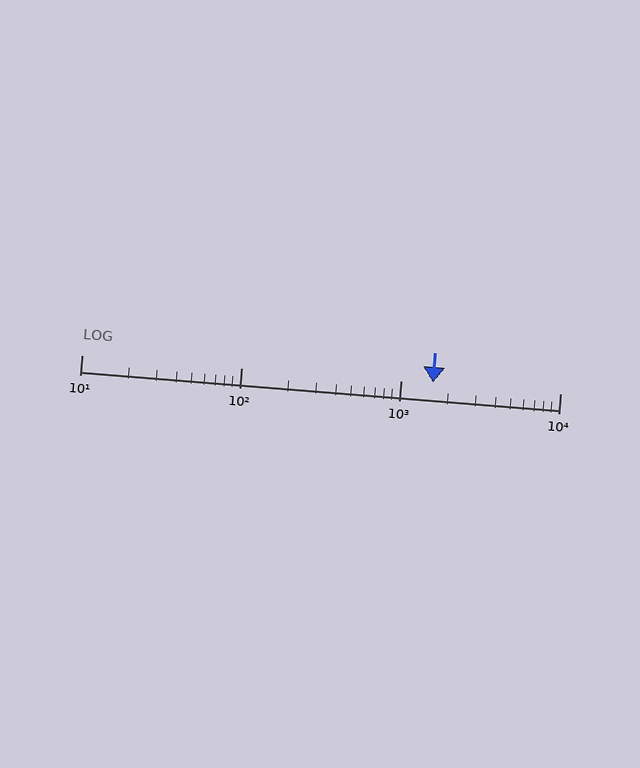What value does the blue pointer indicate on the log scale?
The pointer indicates approximately 1600.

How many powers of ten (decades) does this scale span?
The scale spans 3 decades, from 10 to 10000.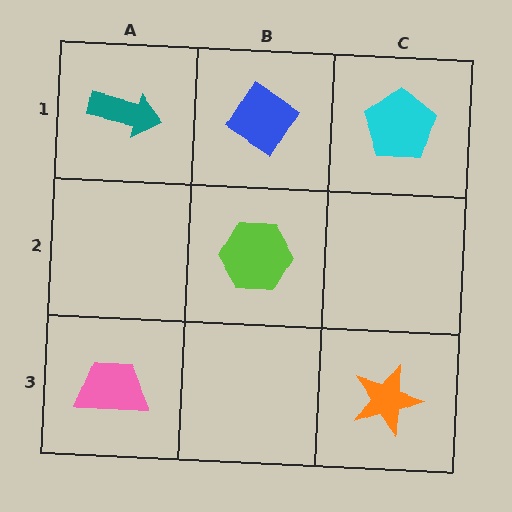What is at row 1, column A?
A teal arrow.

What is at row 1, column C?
A cyan pentagon.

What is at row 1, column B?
A blue diamond.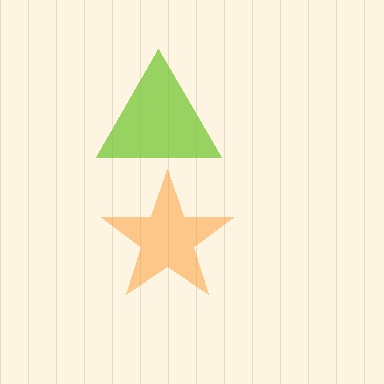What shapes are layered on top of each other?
The layered shapes are: an orange star, a lime triangle.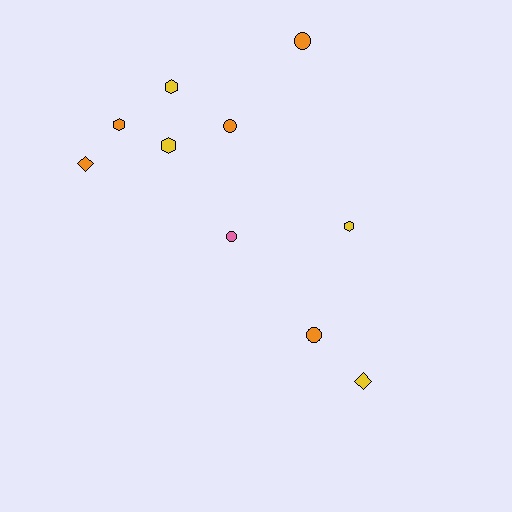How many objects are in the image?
There are 10 objects.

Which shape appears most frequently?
Hexagon, with 4 objects.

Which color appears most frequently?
Orange, with 5 objects.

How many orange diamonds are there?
There is 1 orange diamond.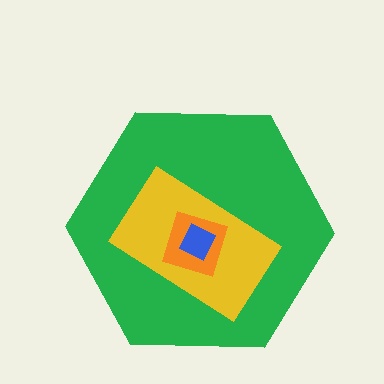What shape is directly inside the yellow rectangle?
The orange square.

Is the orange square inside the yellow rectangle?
Yes.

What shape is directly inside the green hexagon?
The yellow rectangle.